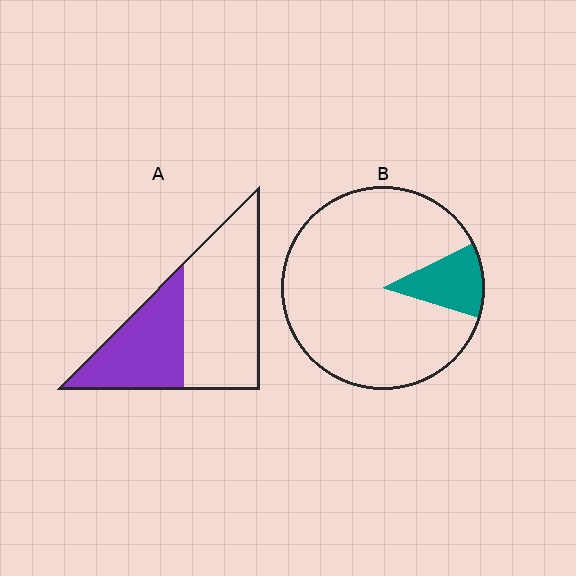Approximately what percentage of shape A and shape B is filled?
A is approximately 40% and B is approximately 10%.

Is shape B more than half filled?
No.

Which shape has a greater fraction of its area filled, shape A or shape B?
Shape A.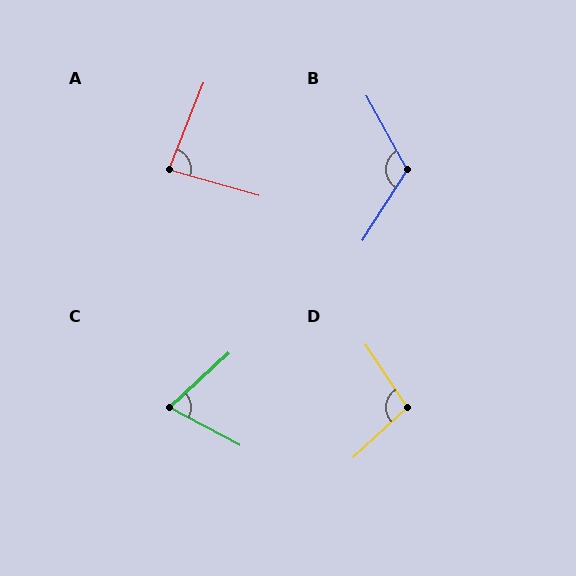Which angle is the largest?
B, at approximately 119 degrees.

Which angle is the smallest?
C, at approximately 70 degrees.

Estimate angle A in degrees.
Approximately 84 degrees.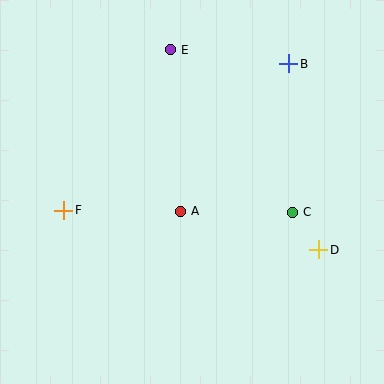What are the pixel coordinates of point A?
Point A is at (180, 211).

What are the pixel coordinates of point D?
Point D is at (319, 250).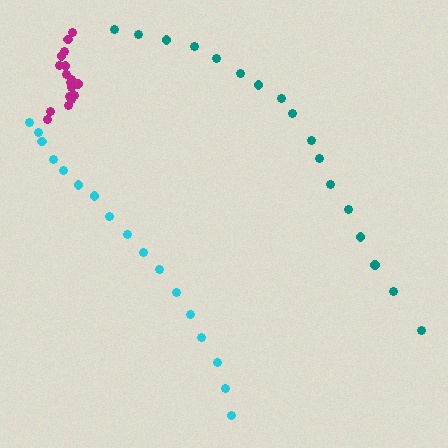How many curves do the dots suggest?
There are 3 distinct paths.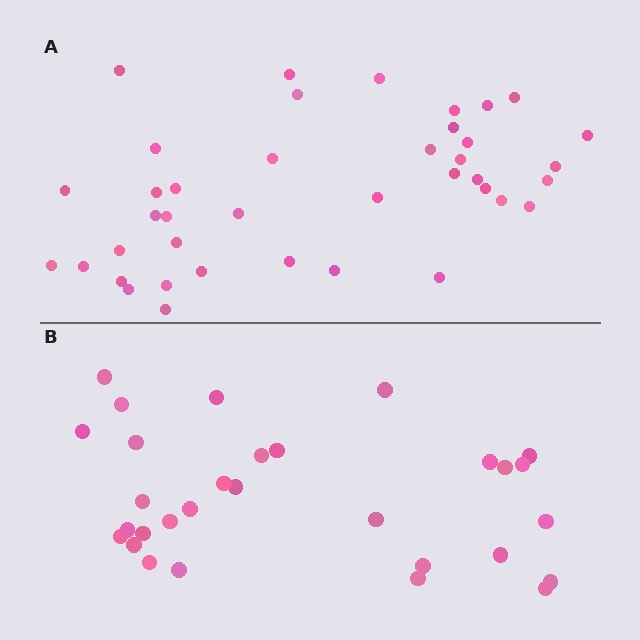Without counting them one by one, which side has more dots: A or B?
Region A (the top region) has more dots.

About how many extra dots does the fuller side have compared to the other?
Region A has roughly 10 or so more dots than region B.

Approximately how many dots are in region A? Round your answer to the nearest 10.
About 40 dots.